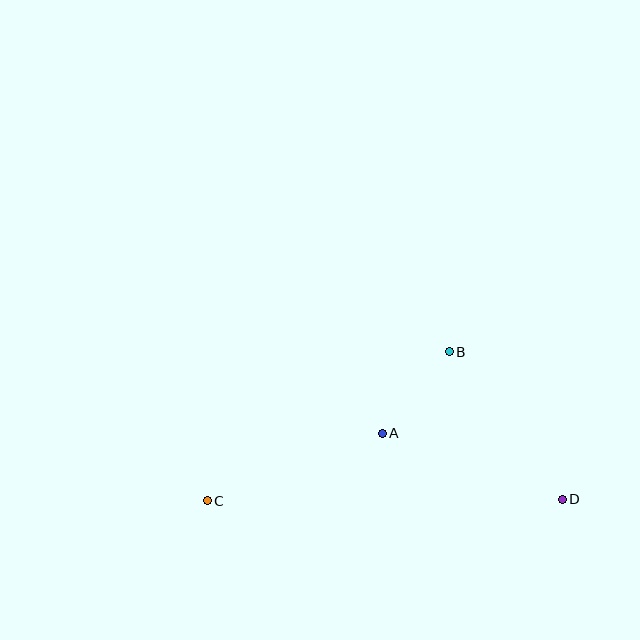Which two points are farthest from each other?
Points C and D are farthest from each other.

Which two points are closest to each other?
Points A and B are closest to each other.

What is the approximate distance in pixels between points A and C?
The distance between A and C is approximately 187 pixels.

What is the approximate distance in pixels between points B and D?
The distance between B and D is approximately 186 pixels.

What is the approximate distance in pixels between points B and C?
The distance between B and C is approximately 284 pixels.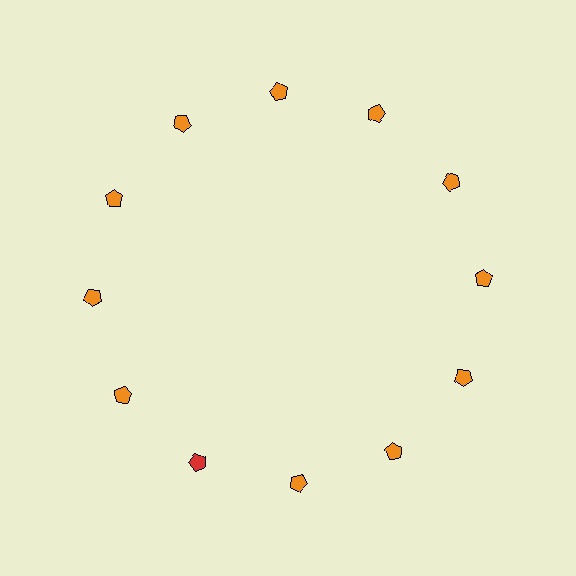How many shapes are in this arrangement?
There are 12 shapes arranged in a ring pattern.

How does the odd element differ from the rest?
It has a different color: red instead of orange.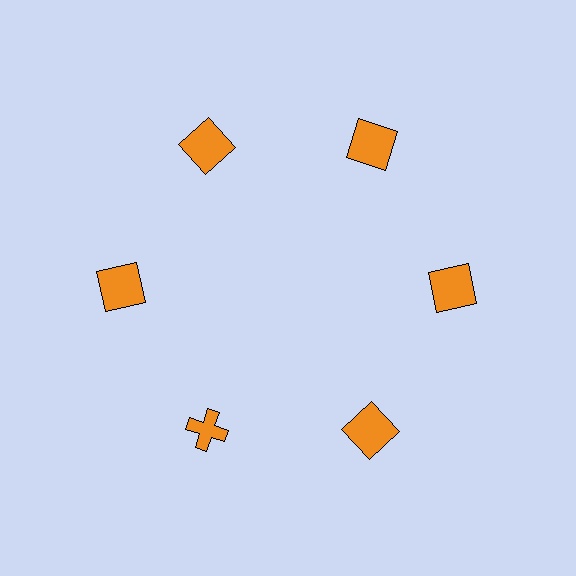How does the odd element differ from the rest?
It has a different shape: cross instead of square.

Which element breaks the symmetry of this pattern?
The orange cross at roughly the 7 o'clock position breaks the symmetry. All other shapes are orange squares.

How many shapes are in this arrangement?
There are 6 shapes arranged in a ring pattern.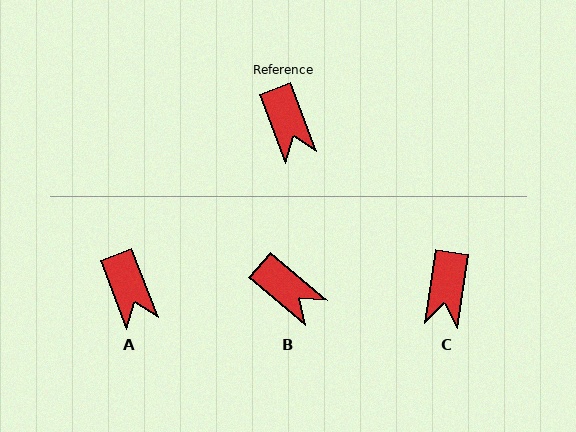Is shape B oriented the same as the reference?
No, it is off by about 29 degrees.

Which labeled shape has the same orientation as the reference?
A.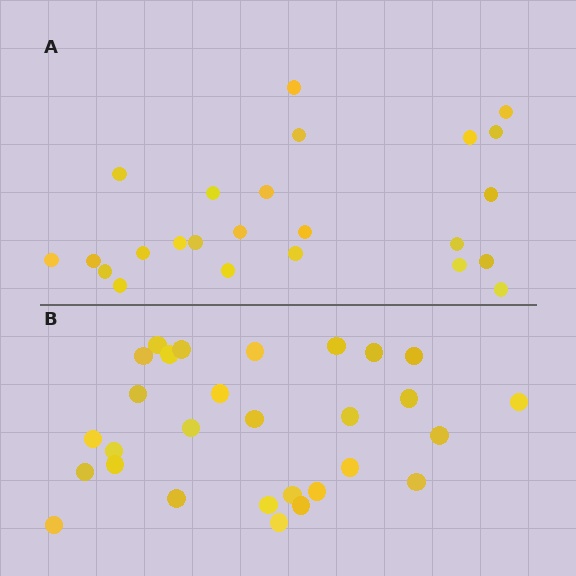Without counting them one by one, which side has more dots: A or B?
Region B (the bottom region) has more dots.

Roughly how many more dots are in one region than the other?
Region B has about 5 more dots than region A.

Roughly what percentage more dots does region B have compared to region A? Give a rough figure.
About 20% more.